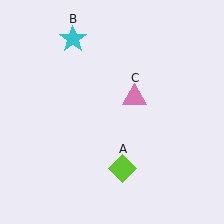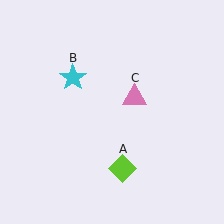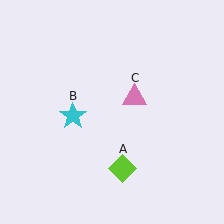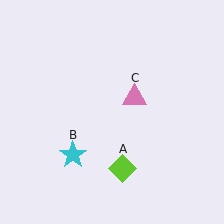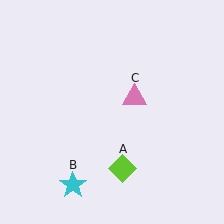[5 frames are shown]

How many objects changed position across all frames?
1 object changed position: cyan star (object B).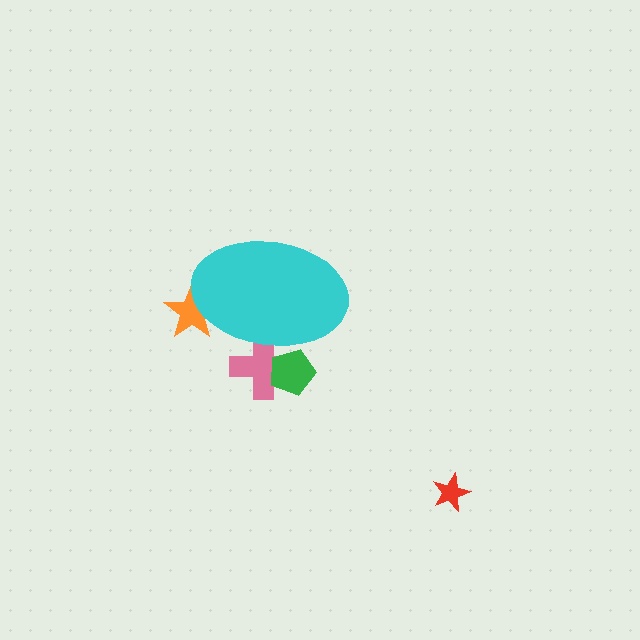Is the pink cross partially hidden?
Yes, the pink cross is partially hidden behind the cyan ellipse.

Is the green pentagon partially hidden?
Yes, the green pentagon is partially hidden behind the cyan ellipse.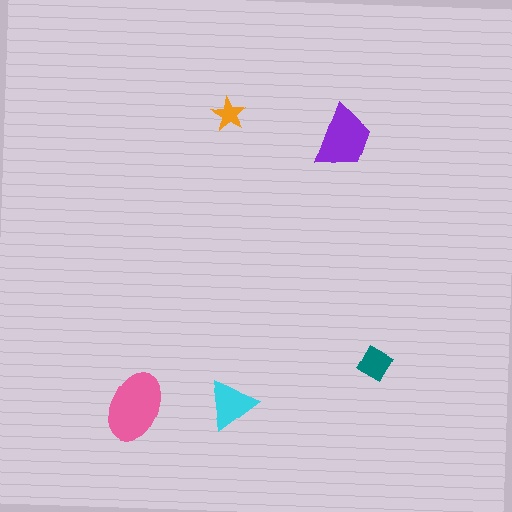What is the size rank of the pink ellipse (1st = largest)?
1st.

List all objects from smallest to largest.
The orange star, the teal diamond, the cyan triangle, the purple trapezoid, the pink ellipse.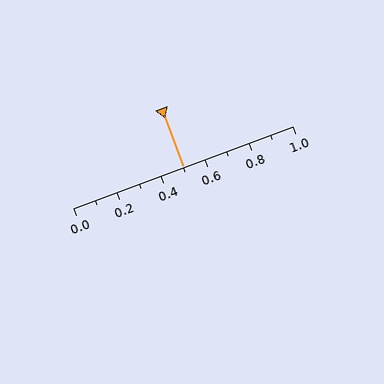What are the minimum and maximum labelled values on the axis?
The axis runs from 0.0 to 1.0.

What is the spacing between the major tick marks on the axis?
The major ticks are spaced 0.2 apart.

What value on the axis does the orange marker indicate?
The marker indicates approximately 0.5.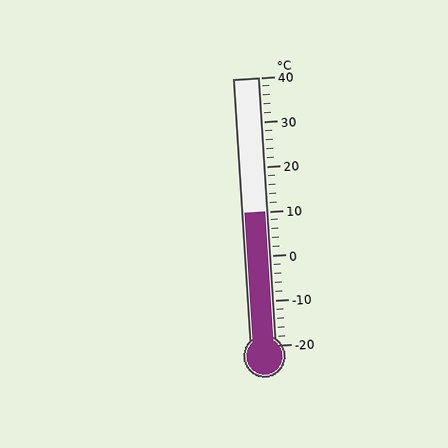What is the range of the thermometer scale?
The thermometer scale ranges from -20°C to 40°C.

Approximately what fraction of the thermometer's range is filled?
The thermometer is filled to approximately 50% of its range.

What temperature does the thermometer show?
The thermometer shows approximately 10°C.